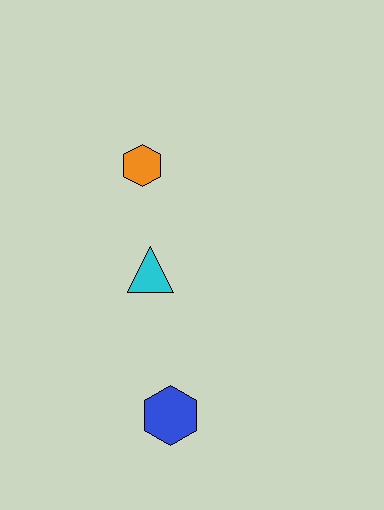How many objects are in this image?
There are 3 objects.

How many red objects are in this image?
There are no red objects.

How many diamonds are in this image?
There are no diamonds.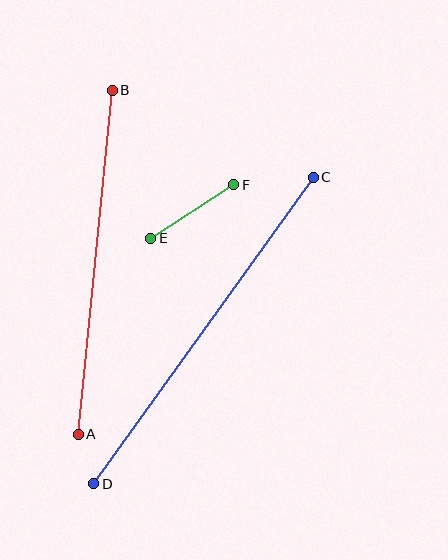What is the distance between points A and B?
The distance is approximately 346 pixels.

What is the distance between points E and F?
The distance is approximately 98 pixels.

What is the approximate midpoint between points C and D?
The midpoint is at approximately (203, 331) pixels.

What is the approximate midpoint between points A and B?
The midpoint is at approximately (95, 262) pixels.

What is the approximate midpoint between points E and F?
The midpoint is at approximately (192, 212) pixels.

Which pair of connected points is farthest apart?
Points C and D are farthest apart.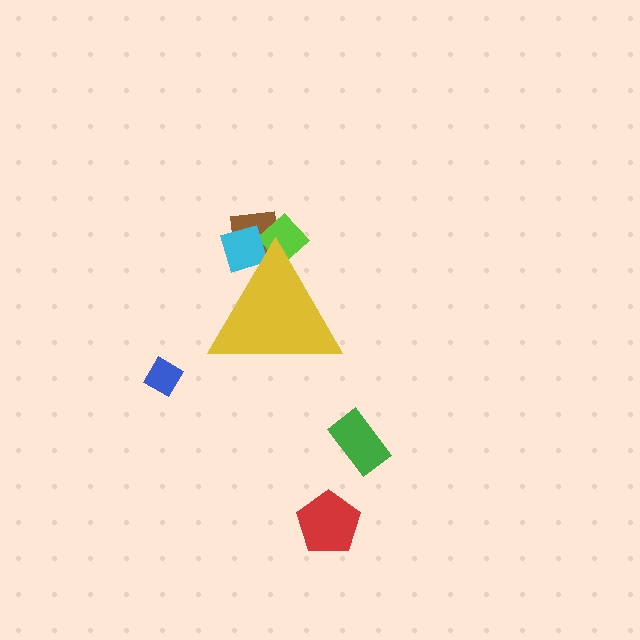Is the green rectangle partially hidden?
No, the green rectangle is fully visible.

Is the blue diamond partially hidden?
No, the blue diamond is fully visible.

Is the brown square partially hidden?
Yes, the brown square is partially hidden behind the yellow triangle.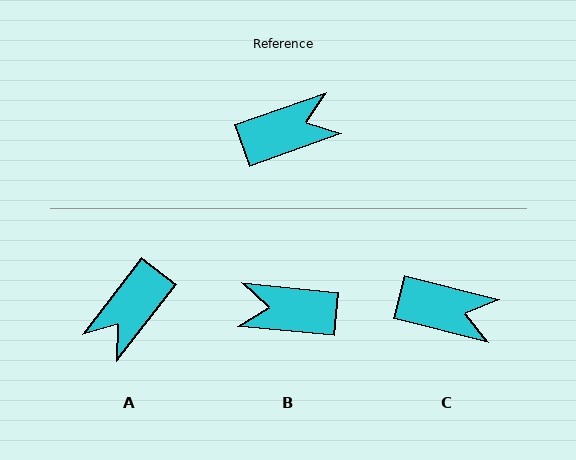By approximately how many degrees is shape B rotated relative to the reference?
Approximately 155 degrees counter-clockwise.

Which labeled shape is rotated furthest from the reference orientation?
B, about 155 degrees away.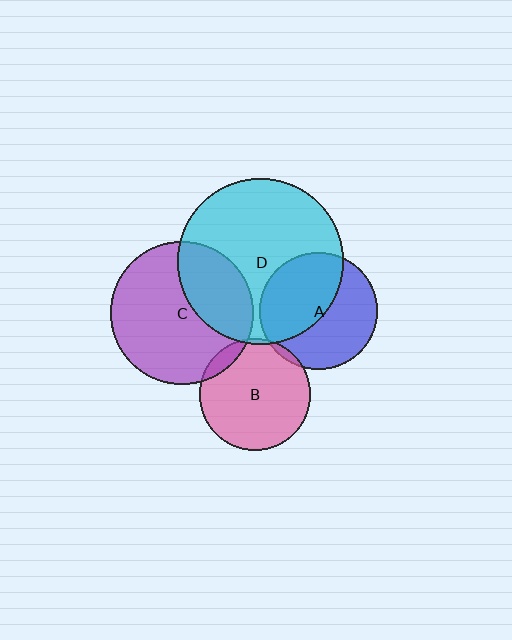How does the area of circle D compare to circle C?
Approximately 1.4 times.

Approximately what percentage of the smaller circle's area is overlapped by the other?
Approximately 10%.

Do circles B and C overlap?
Yes.